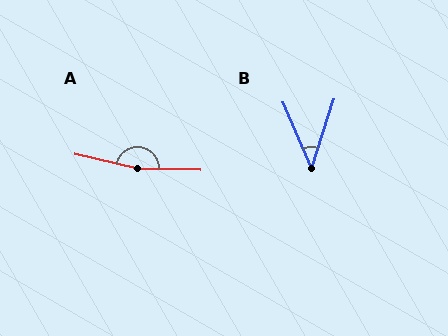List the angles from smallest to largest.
B (41°), A (168°).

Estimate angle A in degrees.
Approximately 168 degrees.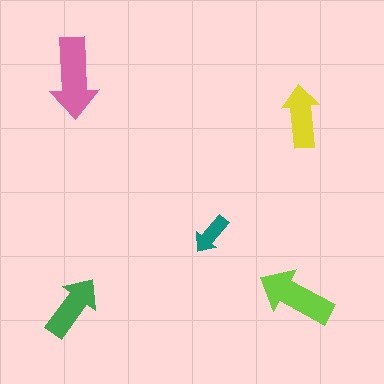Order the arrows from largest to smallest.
the pink one, the lime one, the green one, the yellow one, the teal one.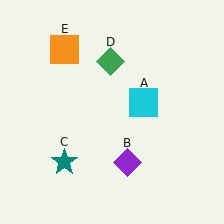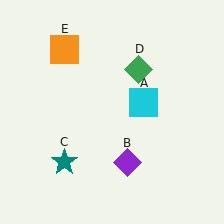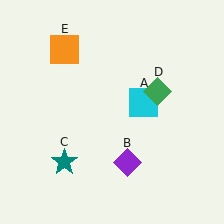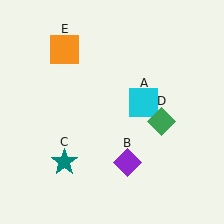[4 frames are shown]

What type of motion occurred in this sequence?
The green diamond (object D) rotated clockwise around the center of the scene.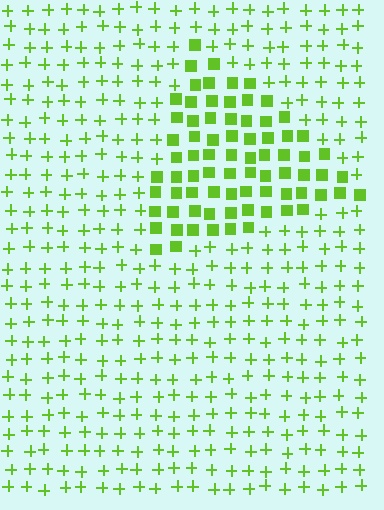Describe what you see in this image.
The image is filled with small lime elements arranged in a uniform grid. A triangle-shaped region contains squares, while the surrounding area contains plus signs. The boundary is defined purely by the change in element shape.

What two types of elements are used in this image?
The image uses squares inside the triangle region and plus signs outside it.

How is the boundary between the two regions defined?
The boundary is defined by a change in element shape: squares inside vs. plus signs outside. All elements share the same color and spacing.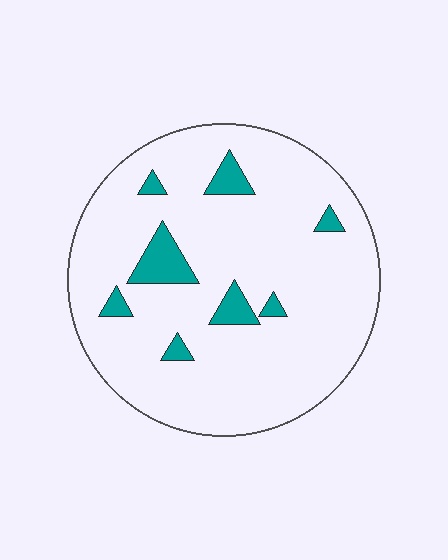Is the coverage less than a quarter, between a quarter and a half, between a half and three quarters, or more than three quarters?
Less than a quarter.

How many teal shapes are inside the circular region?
8.